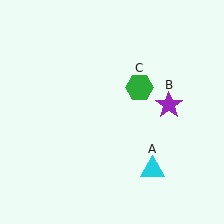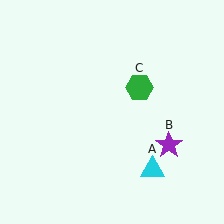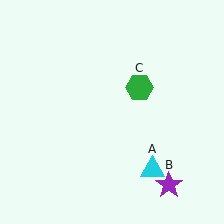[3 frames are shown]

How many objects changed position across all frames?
1 object changed position: purple star (object B).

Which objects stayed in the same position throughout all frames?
Cyan triangle (object A) and green hexagon (object C) remained stationary.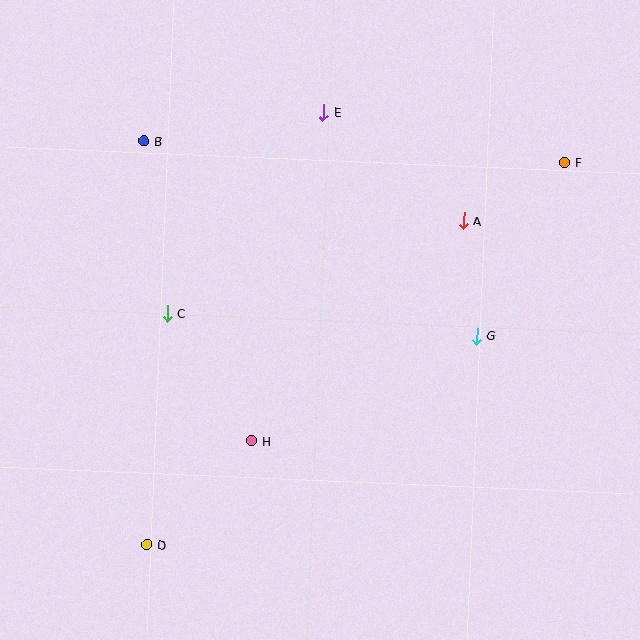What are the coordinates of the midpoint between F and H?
The midpoint between F and H is at (408, 302).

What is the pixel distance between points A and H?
The distance between A and H is 306 pixels.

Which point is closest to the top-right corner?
Point F is closest to the top-right corner.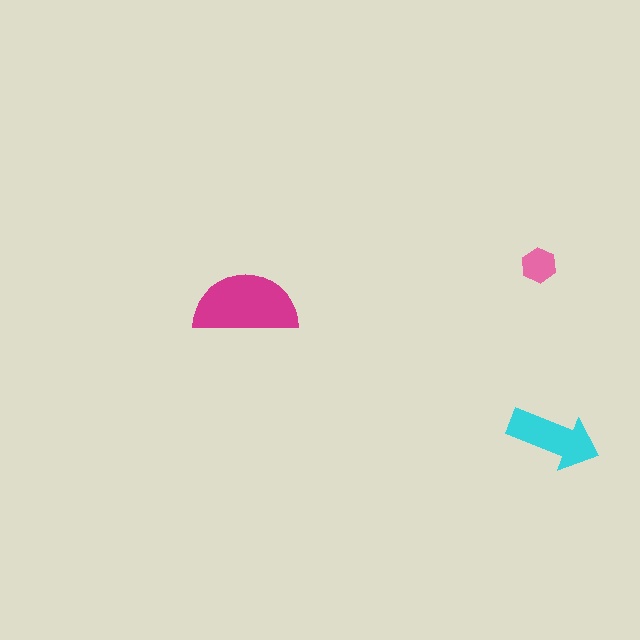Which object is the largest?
The magenta semicircle.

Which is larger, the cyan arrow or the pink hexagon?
The cyan arrow.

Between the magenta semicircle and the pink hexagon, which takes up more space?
The magenta semicircle.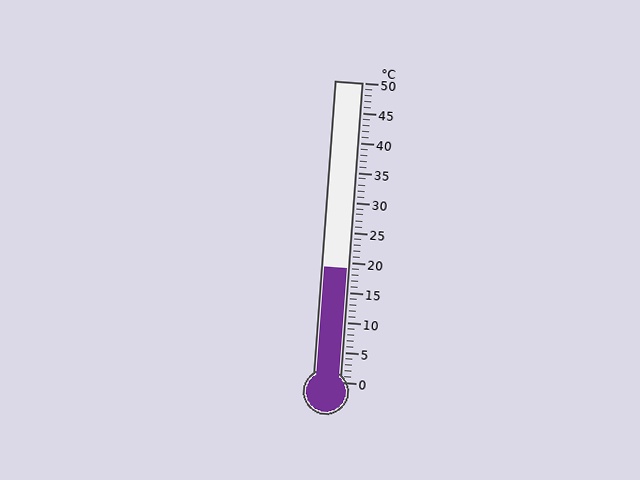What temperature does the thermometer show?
The thermometer shows approximately 19°C.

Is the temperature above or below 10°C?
The temperature is above 10°C.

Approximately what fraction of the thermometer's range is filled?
The thermometer is filled to approximately 40% of its range.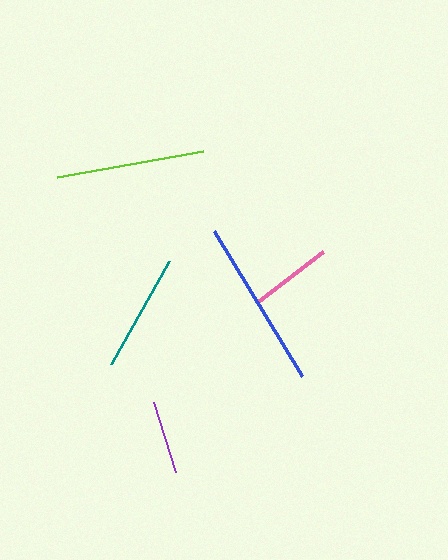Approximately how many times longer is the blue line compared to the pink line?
The blue line is approximately 2.1 times the length of the pink line.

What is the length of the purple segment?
The purple segment is approximately 73 pixels long.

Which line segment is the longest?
The blue line is the longest at approximately 169 pixels.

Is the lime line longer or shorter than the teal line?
The lime line is longer than the teal line.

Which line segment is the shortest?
The purple line is the shortest at approximately 73 pixels.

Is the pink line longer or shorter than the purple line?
The pink line is longer than the purple line.